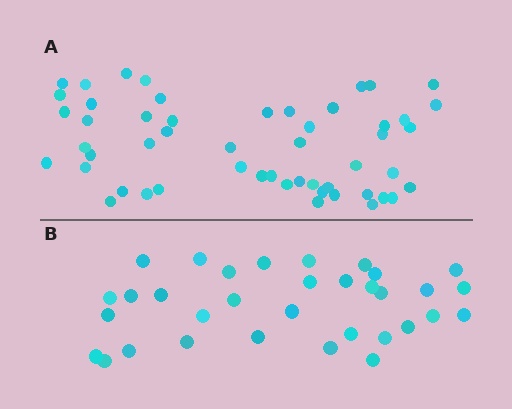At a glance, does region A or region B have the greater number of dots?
Region A (the top region) has more dots.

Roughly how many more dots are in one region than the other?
Region A has approximately 20 more dots than region B.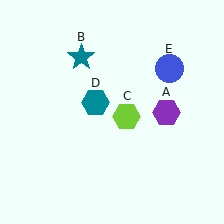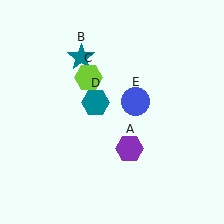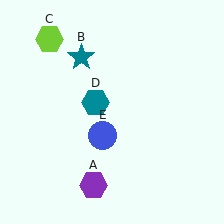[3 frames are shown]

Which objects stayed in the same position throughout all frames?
Teal star (object B) and teal hexagon (object D) remained stationary.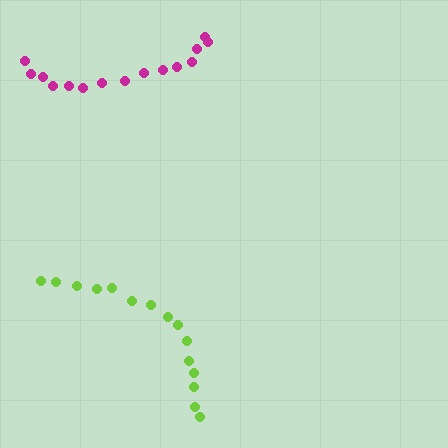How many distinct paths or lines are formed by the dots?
There are 2 distinct paths.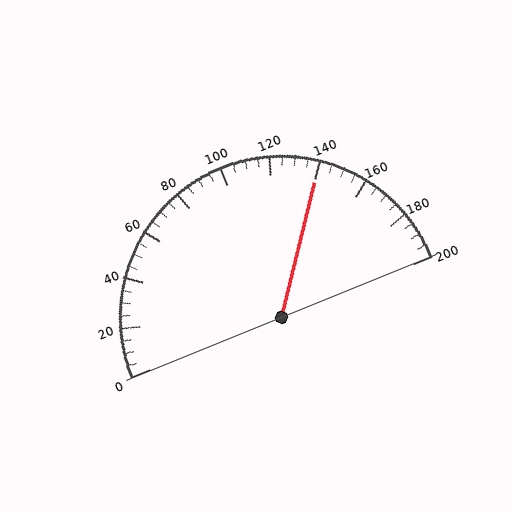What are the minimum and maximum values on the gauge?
The gauge ranges from 0 to 200.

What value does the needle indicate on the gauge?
The needle indicates approximately 140.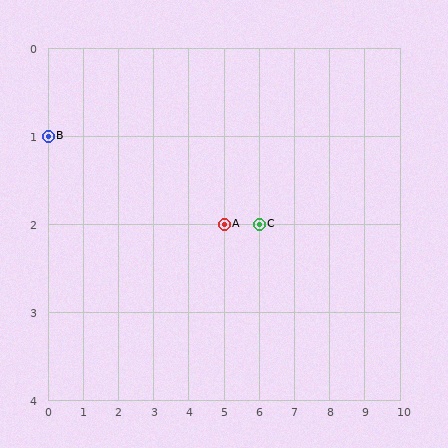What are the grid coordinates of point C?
Point C is at grid coordinates (6, 2).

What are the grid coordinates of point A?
Point A is at grid coordinates (5, 2).